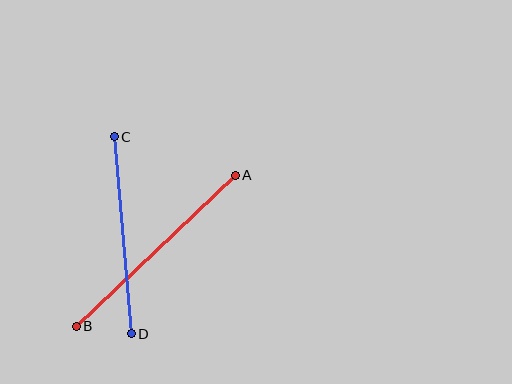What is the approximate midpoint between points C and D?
The midpoint is at approximately (123, 235) pixels.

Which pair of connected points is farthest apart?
Points A and B are farthest apart.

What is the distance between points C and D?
The distance is approximately 198 pixels.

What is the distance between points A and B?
The distance is approximately 219 pixels.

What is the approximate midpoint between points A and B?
The midpoint is at approximately (156, 251) pixels.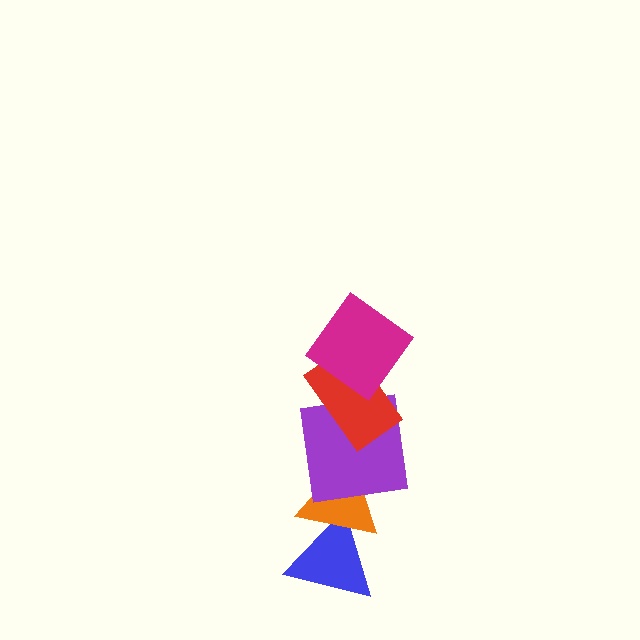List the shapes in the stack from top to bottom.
From top to bottom: the magenta diamond, the red rectangle, the purple square, the orange triangle, the blue triangle.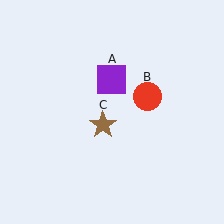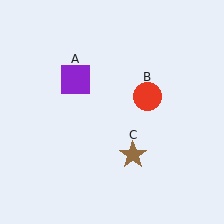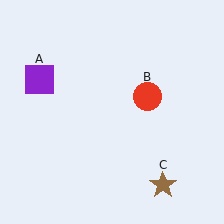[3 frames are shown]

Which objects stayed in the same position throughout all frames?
Red circle (object B) remained stationary.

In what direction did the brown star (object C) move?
The brown star (object C) moved down and to the right.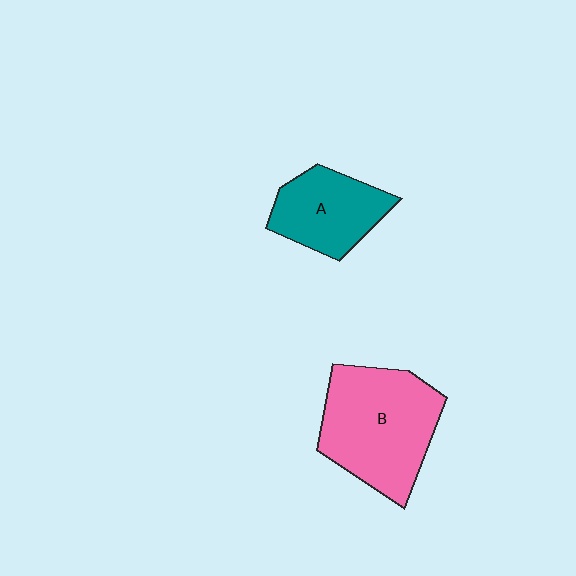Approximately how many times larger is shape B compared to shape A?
Approximately 1.6 times.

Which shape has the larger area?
Shape B (pink).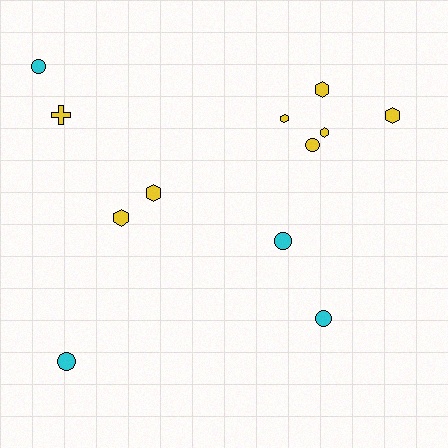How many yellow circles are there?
There is 1 yellow circle.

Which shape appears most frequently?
Hexagon, with 6 objects.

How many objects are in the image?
There are 12 objects.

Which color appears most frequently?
Yellow, with 8 objects.